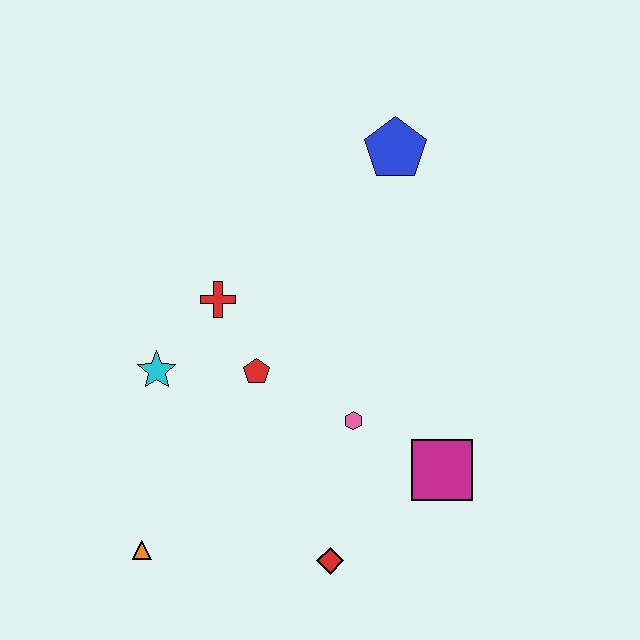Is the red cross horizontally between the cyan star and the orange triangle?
No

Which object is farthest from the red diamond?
The blue pentagon is farthest from the red diamond.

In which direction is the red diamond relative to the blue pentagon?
The red diamond is below the blue pentagon.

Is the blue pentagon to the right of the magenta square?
No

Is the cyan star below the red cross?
Yes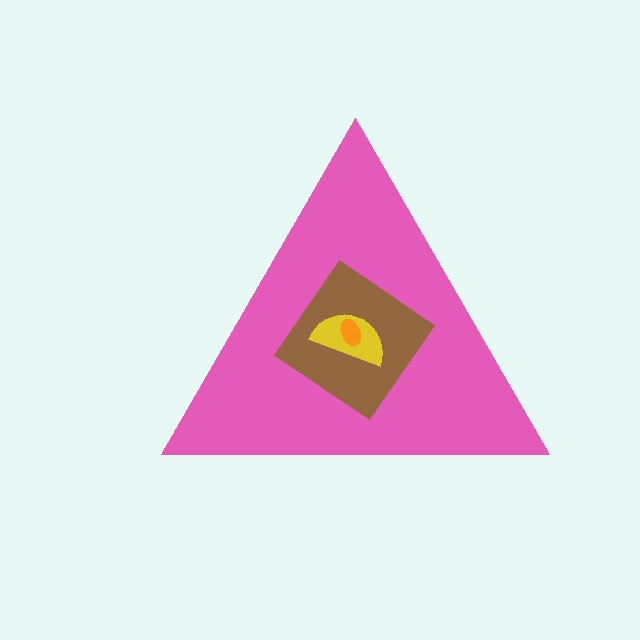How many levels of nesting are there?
4.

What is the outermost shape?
The pink triangle.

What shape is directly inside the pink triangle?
The brown diamond.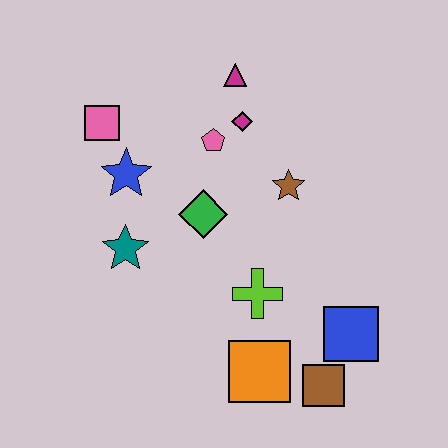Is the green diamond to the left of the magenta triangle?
Yes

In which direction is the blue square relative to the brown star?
The blue square is below the brown star.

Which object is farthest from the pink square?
The brown square is farthest from the pink square.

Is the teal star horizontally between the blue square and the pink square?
Yes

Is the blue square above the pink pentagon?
No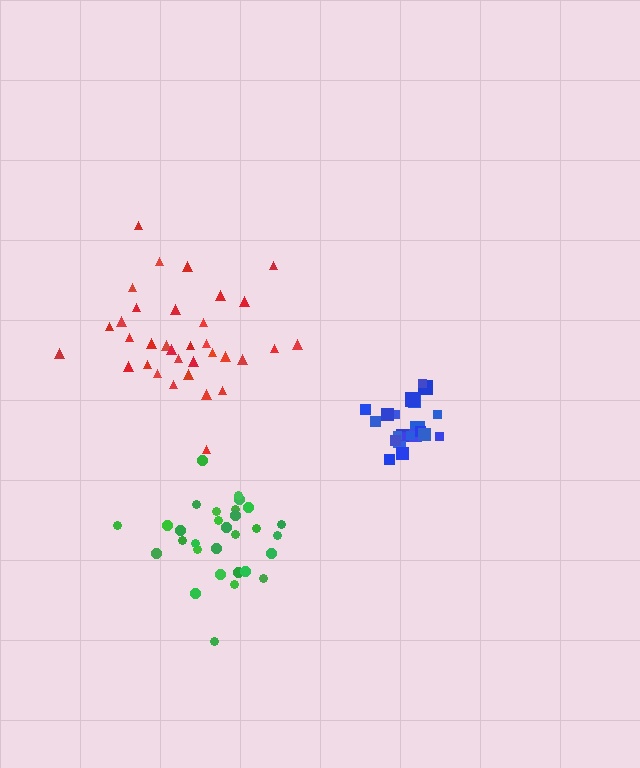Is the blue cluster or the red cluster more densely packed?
Blue.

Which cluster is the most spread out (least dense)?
Red.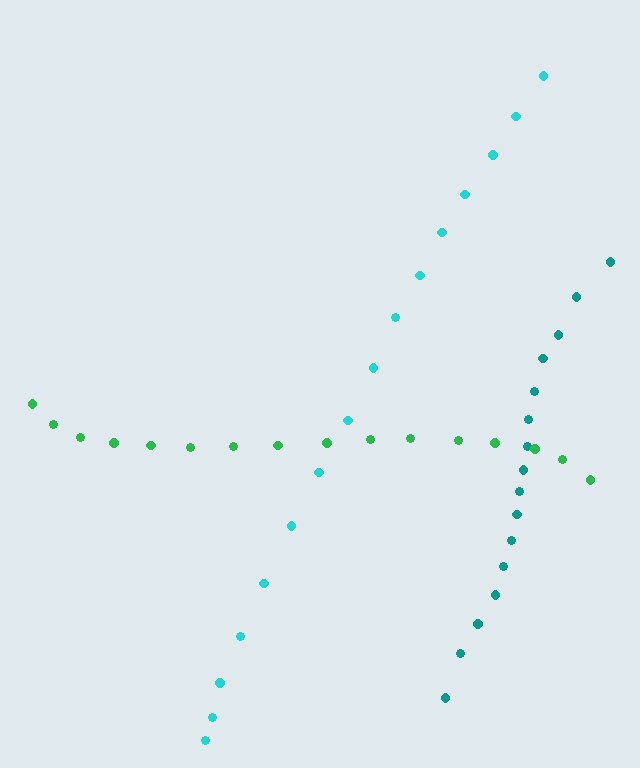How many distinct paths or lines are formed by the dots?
There are 3 distinct paths.